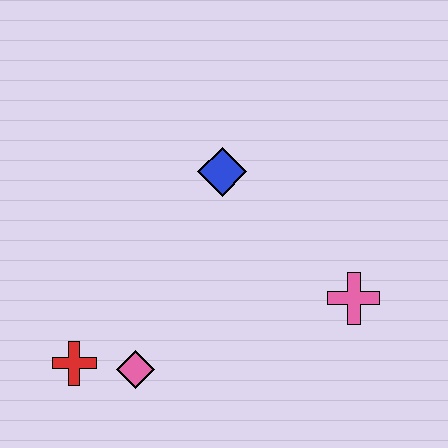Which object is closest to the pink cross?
The blue diamond is closest to the pink cross.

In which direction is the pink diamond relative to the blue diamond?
The pink diamond is below the blue diamond.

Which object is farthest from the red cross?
The pink cross is farthest from the red cross.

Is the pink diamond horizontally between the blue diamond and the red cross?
Yes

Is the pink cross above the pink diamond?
Yes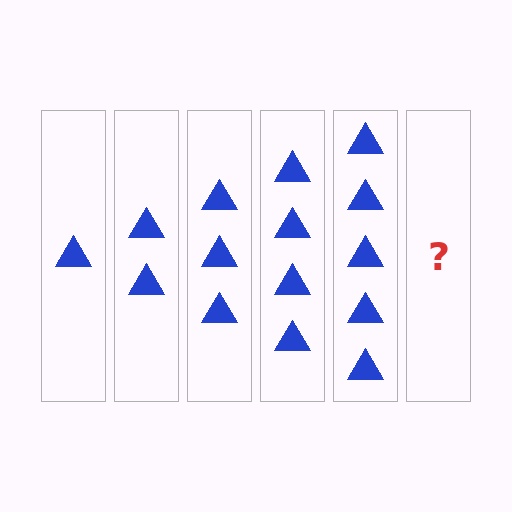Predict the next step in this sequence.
The next step is 6 triangles.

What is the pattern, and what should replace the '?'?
The pattern is that each step adds one more triangle. The '?' should be 6 triangles.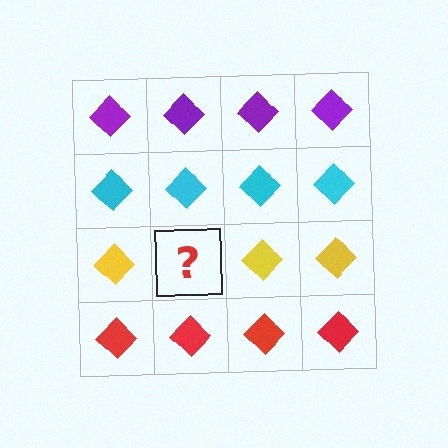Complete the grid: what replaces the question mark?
The question mark should be replaced with a yellow diamond.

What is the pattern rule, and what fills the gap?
The rule is that each row has a consistent color. The gap should be filled with a yellow diamond.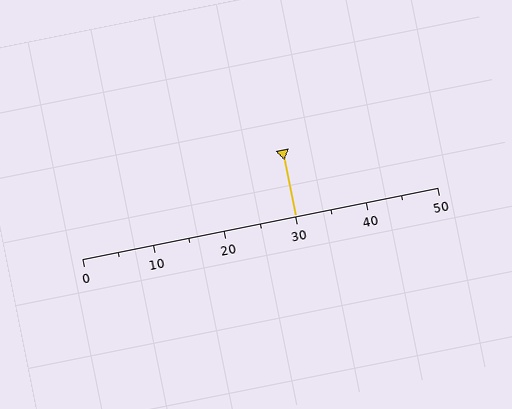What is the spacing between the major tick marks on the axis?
The major ticks are spaced 10 apart.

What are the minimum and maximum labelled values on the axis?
The axis runs from 0 to 50.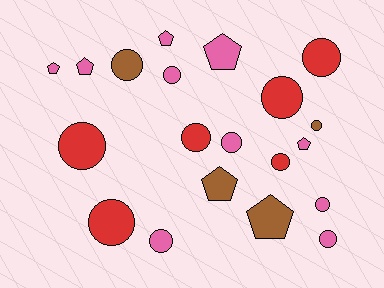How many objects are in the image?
There are 20 objects.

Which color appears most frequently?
Pink, with 10 objects.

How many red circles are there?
There are 6 red circles.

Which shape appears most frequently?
Circle, with 13 objects.